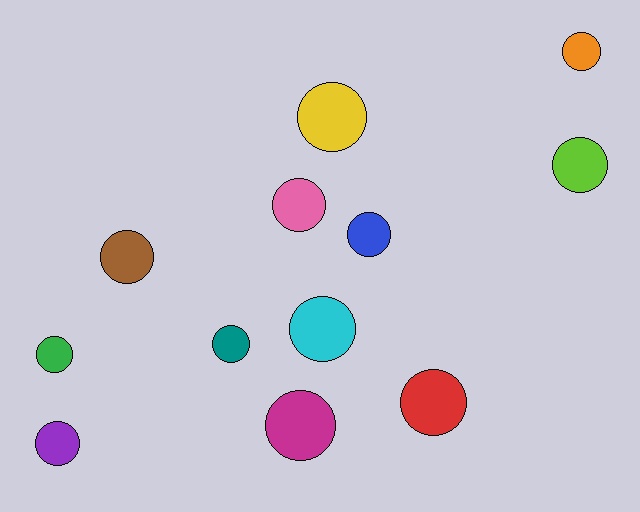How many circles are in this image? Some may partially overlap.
There are 12 circles.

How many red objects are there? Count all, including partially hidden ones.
There is 1 red object.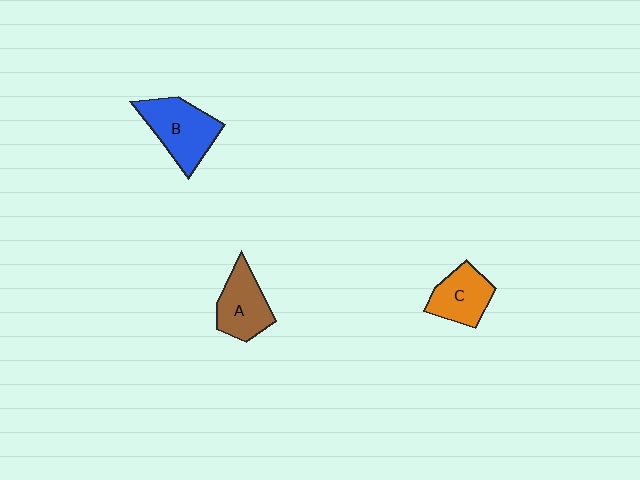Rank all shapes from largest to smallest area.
From largest to smallest: B (blue), A (brown), C (orange).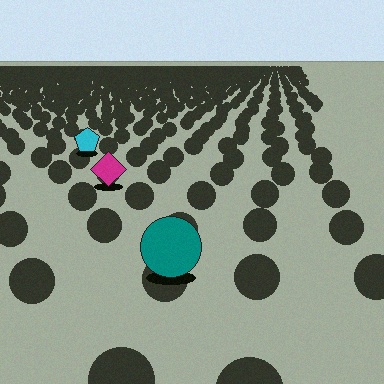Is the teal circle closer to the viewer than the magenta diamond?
Yes. The teal circle is closer — you can tell from the texture gradient: the ground texture is coarser near it.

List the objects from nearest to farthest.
From nearest to farthest: the teal circle, the magenta diamond, the cyan pentagon.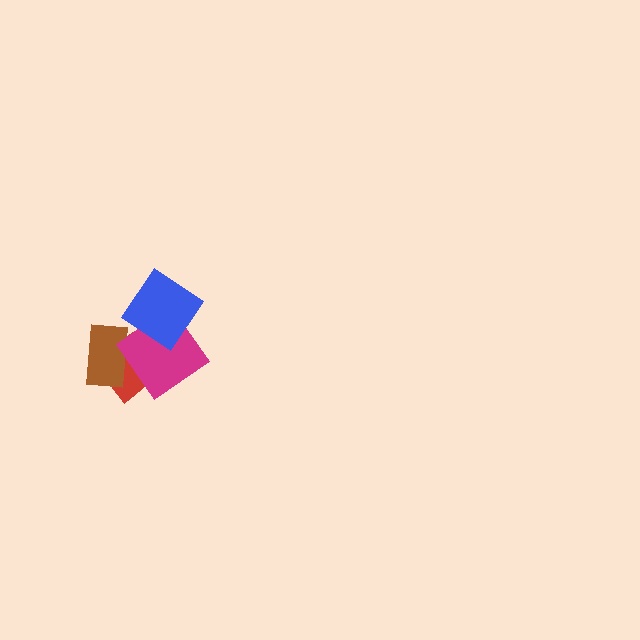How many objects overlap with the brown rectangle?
2 objects overlap with the brown rectangle.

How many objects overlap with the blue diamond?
1 object overlaps with the blue diamond.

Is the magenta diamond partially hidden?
Yes, it is partially covered by another shape.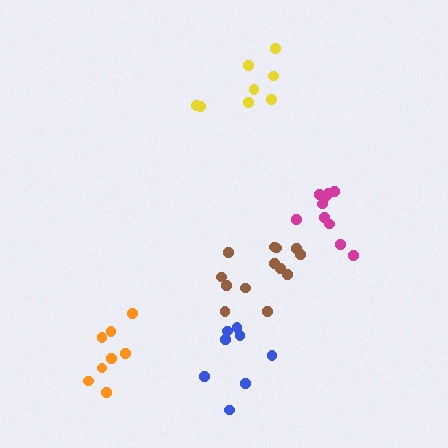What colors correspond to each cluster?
The clusters are colored: brown, blue, orange, yellow, magenta.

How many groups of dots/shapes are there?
There are 5 groups.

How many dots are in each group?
Group 1: 13 dots, Group 2: 8 dots, Group 3: 8 dots, Group 4: 8 dots, Group 5: 10 dots (47 total).